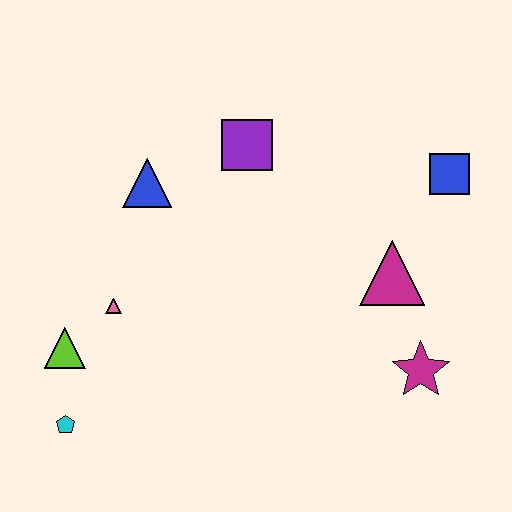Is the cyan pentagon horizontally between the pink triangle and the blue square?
No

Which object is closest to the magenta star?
The magenta triangle is closest to the magenta star.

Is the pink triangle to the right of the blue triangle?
No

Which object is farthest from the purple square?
The cyan pentagon is farthest from the purple square.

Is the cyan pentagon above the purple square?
No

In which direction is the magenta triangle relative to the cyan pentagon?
The magenta triangle is to the right of the cyan pentagon.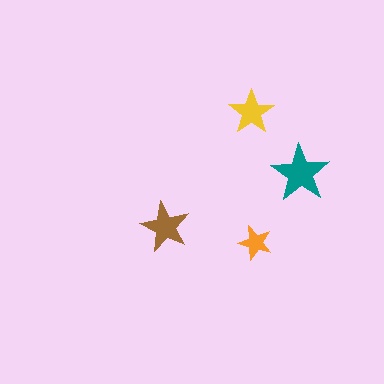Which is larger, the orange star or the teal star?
The teal one.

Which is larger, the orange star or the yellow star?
The yellow one.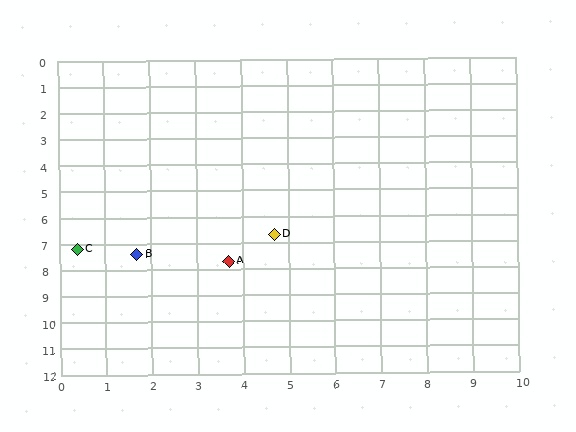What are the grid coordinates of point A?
Point A is at approximately (3.7, 7.7).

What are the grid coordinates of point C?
Point C is at approximately (0.4, 7.2).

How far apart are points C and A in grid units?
Points C and A are about 3.3 grid units apart.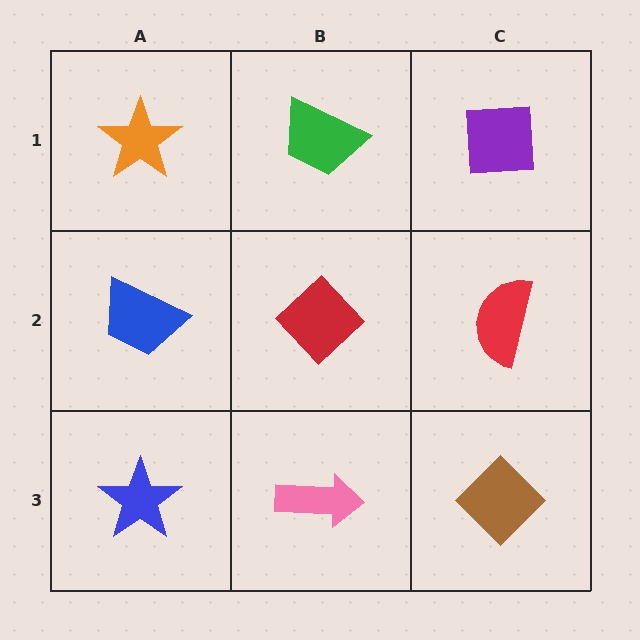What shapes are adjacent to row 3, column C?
A red semicircle (row 2, column C), a pink arrow (row 3, column B).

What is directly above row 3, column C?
A red semicircle.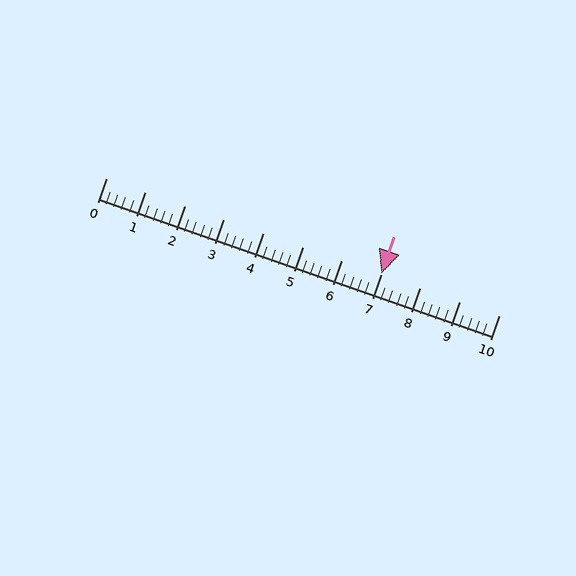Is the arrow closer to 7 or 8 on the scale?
The arrow is closer to 7.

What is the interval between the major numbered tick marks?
The major tick marks are spaced 1 units apart.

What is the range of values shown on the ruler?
The ruler shows values from 0 to 10.